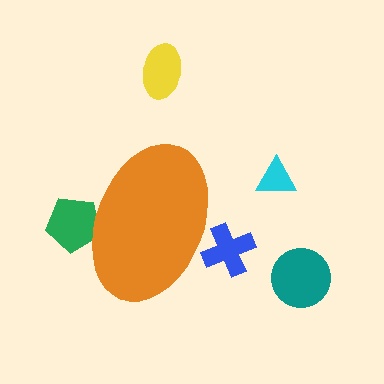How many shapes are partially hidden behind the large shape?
2 shapes are partially hidden.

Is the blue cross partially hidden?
Yes, the blue cross is partially hidden behind the orange ellipse.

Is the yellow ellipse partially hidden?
No, the yellow ellipse is fully visible.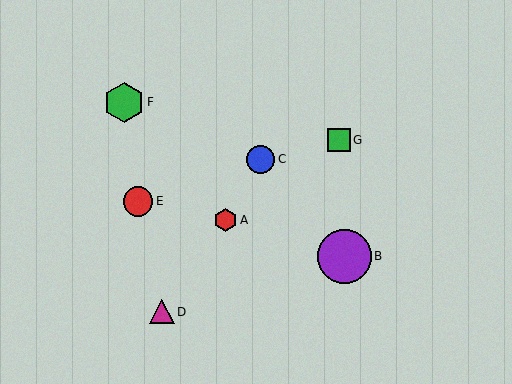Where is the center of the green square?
The center of the green square is at (339, 140).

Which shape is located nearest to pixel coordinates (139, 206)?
The red circle (labeled E) at (138, 201) is nearest to that location.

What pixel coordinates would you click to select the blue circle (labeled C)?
Click at (260, 159) to select the blue circle C.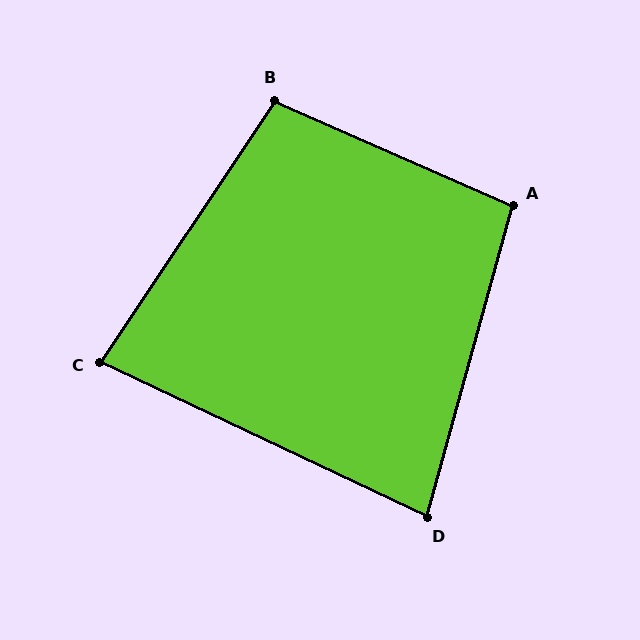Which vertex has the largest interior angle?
B, at approximately 100 degrees.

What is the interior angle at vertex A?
Approximately 98 degrees (obtuse).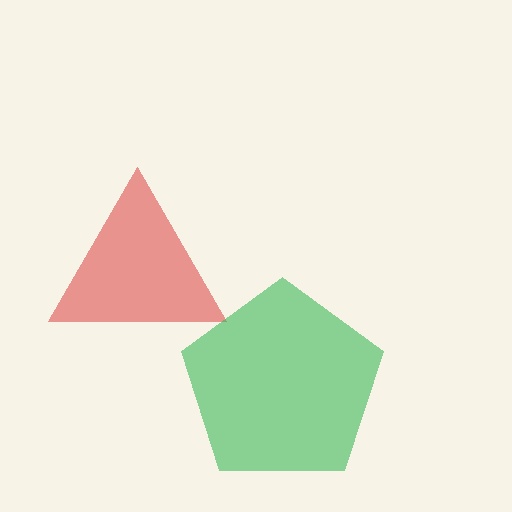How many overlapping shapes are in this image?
There are 2 overlapping shapes in the image.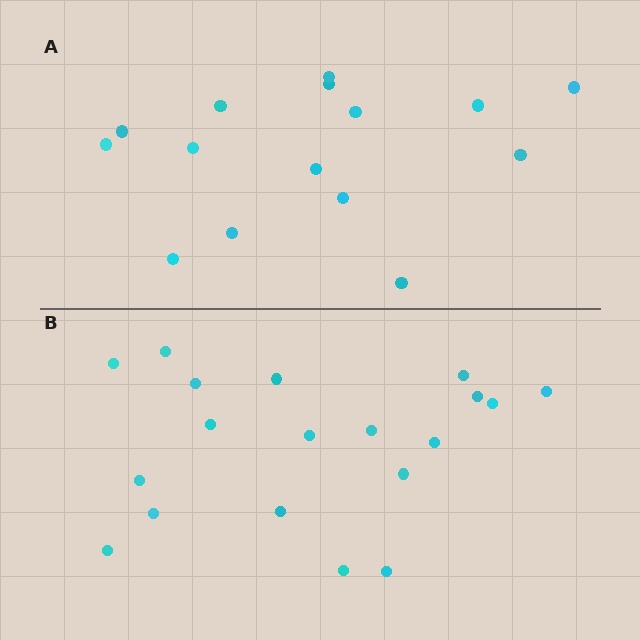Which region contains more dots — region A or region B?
Region B (the bottom region) has more dots.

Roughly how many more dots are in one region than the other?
Region B has about 4 more dots than region A.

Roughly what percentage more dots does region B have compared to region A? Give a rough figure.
About 25% more.